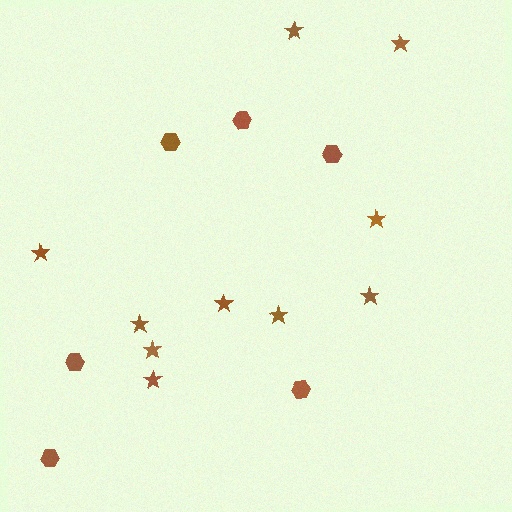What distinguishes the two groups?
There are 2 groups: one group of stars (10) and one group of hexagons (6).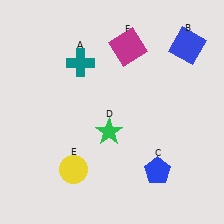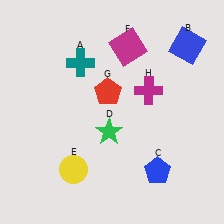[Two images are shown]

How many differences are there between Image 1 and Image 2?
There are 2 differences between the two images.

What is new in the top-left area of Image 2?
A red pentagon (G) was added in the top-left area of Image 2.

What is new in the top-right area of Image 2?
A magenta cross (H) was added in the top-right area of Image 2.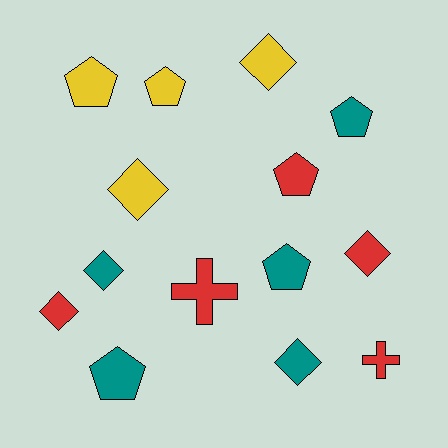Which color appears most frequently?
Teal, with 5 objects.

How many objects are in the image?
There are 14 objects.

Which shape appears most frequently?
Pentagon, with 6 objects.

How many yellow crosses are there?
There are no yellow crosses.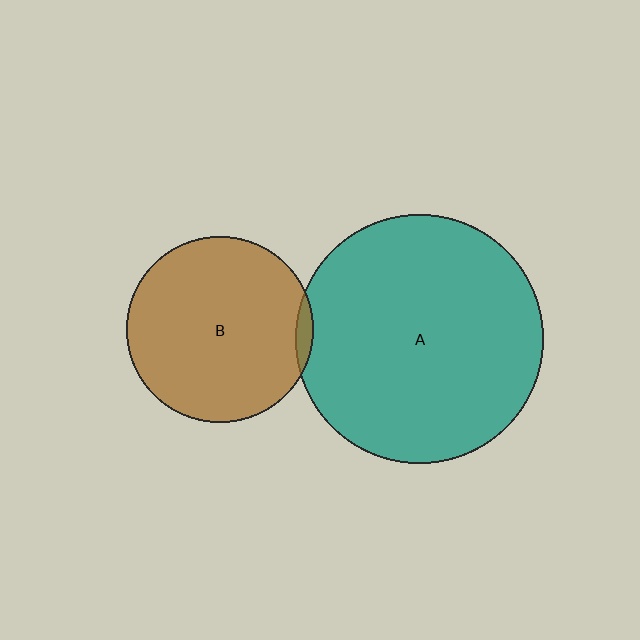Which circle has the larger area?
Circle A (teal).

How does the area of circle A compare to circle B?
Approximately 1.8 times.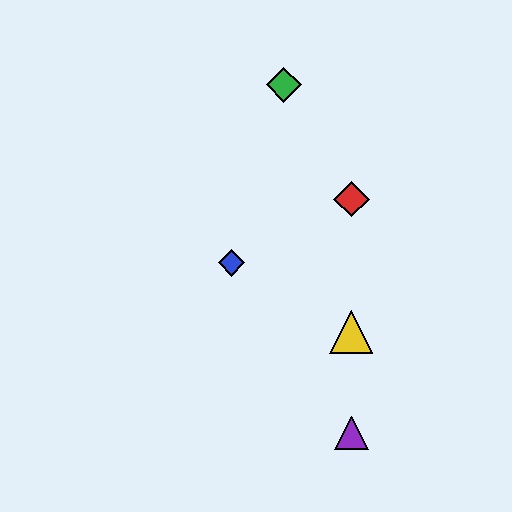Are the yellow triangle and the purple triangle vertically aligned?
Yes, both are at x≈351.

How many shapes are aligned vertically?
3 shapes (the red diamond, the yellow triangle, the purple triangle) are aligned vertically.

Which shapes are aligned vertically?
The red diamond, the yellow triangle, the purple triangle are aligned vertically.